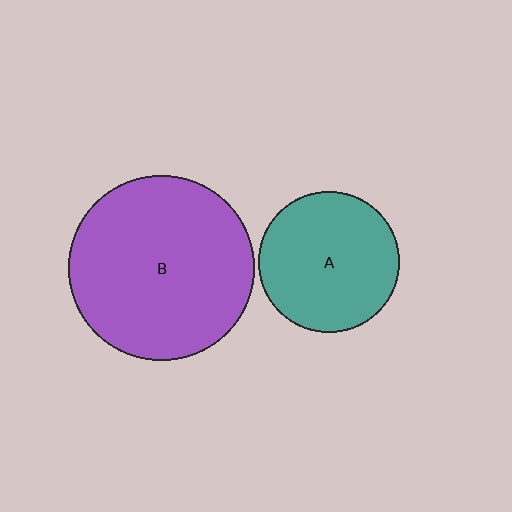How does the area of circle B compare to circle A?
Approximately 1.7 times.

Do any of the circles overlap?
No, none of the circles overlap.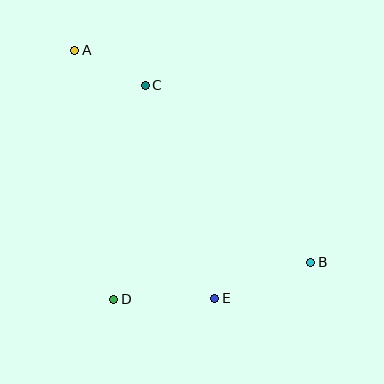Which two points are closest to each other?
Points A and C are closest to each other.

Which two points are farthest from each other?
Points A and B are farthest from each other.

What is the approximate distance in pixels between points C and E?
The distance between C and E is approximately 224 pixels.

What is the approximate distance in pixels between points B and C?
The distance between B and C is approximately 242 pixels.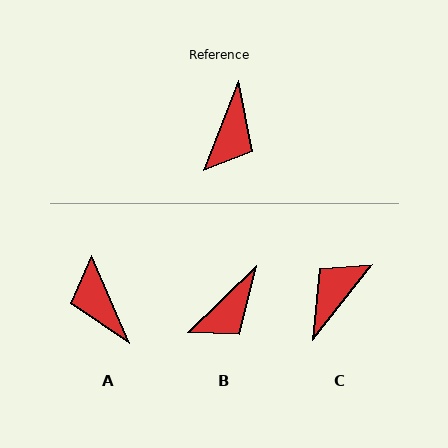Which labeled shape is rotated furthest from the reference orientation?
C, about 163 degrees away.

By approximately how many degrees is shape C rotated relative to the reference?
Approximately 163 degrees counter-clockwise.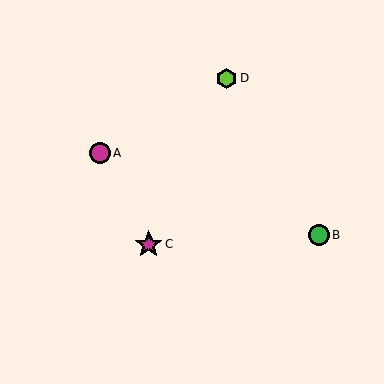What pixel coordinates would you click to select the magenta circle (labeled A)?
Click at (100, 153) to select the magenta circle A.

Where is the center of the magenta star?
The center of the magenta star is at (149, 244).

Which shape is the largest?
The magenta star (labeled C) is the largest.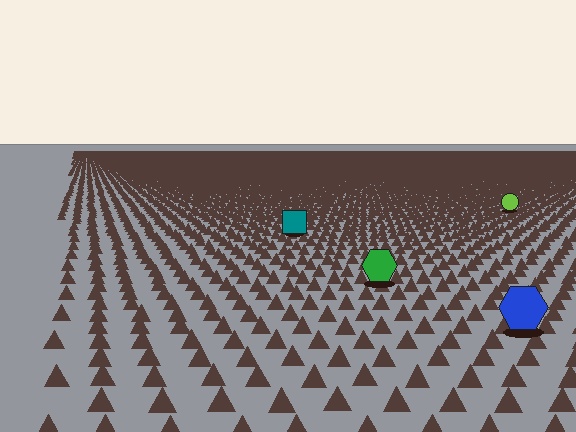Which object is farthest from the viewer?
The lime circle is farthest from the viewer. It appears smaller and the ground texture around it is denser.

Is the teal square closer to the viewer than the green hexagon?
No. The green hexagon is closer — you can tell from the texture gradient: the ground texture is coarser near it.